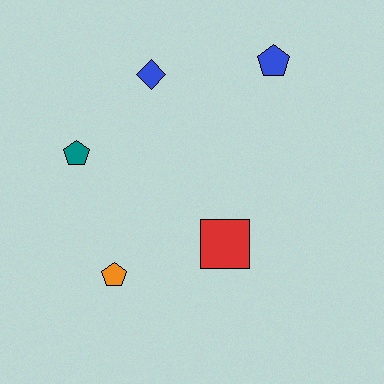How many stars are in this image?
There are no stars.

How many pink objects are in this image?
There are no pink objects.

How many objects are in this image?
There are 5 objects.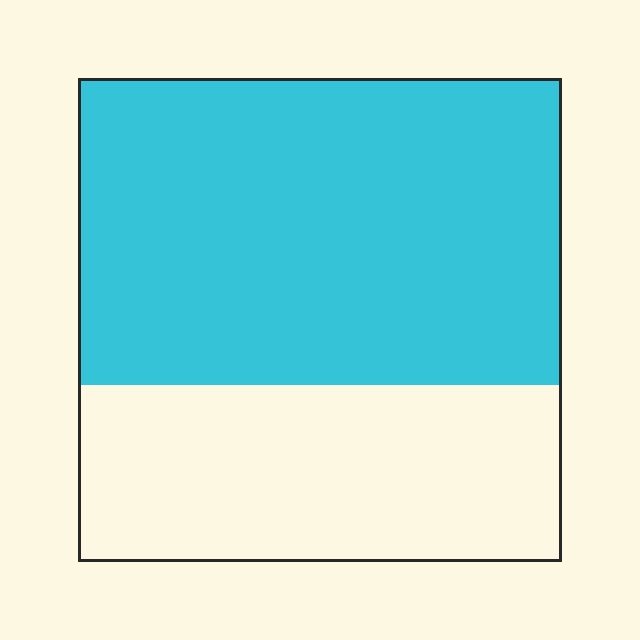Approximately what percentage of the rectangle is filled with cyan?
Approximately 65%.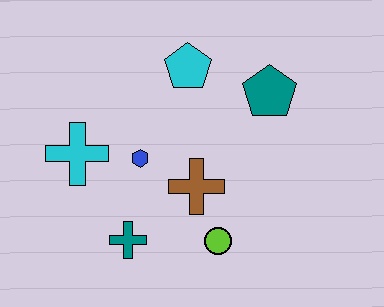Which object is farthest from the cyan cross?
The teal pentagon is farthest from the cyan cross.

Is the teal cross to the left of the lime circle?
Yes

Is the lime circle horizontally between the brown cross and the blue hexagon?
No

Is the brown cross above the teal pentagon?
No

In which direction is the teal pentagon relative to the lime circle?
The teal pentagon is above the lime circle.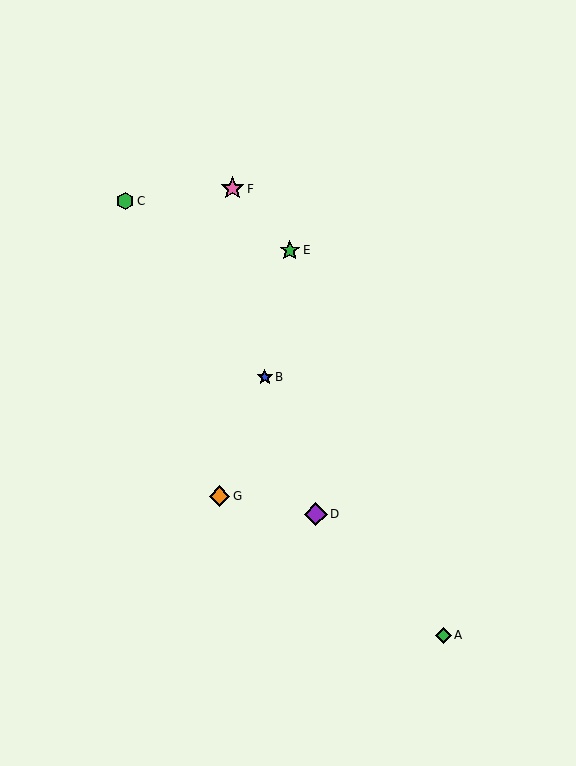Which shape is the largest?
The pink star (labeled F) is the largest.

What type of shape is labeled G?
Shape G is an orange diamond.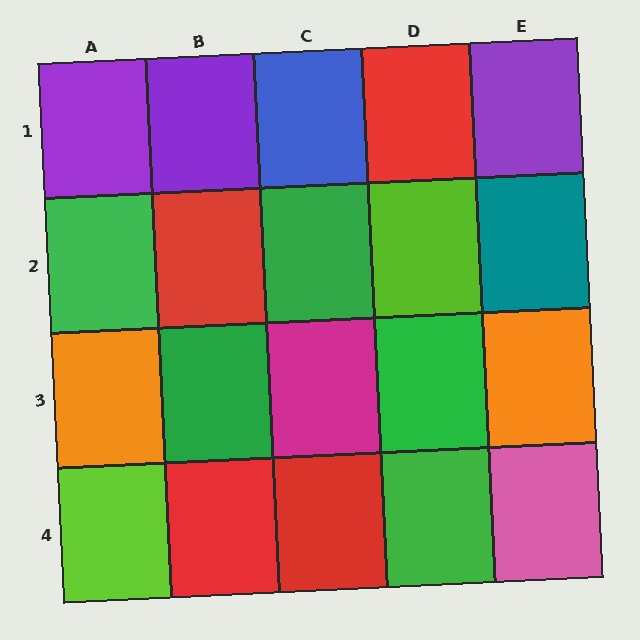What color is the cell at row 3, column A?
Orange.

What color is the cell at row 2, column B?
Red.